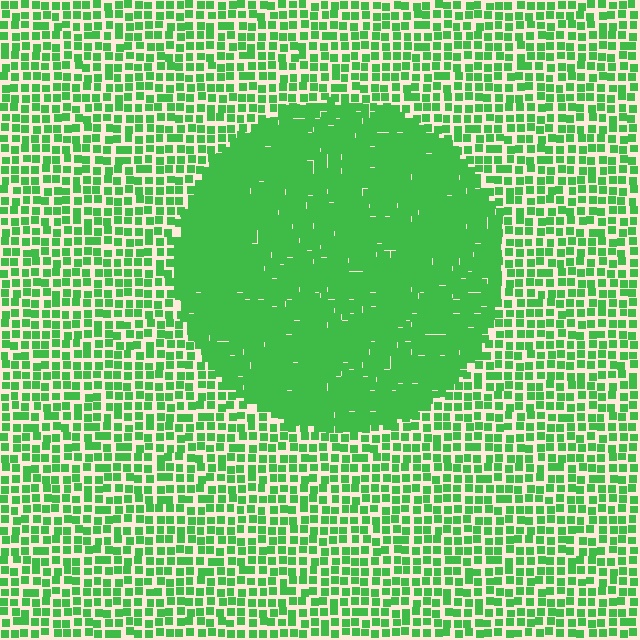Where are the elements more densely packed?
The elements are more densely packed inside the circle boundary.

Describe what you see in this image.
The image contains small green elements arranged at two different densities. A circle-shaped region is visible where the elements are more densely packed than the surrounding area.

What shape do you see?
I see a circle.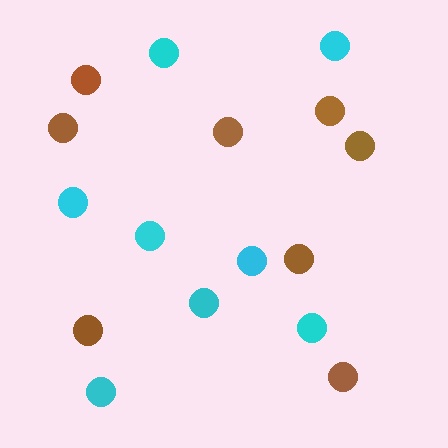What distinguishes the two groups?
There are 2 groups: one group of cyan circles (8) and one group of brown circles (8).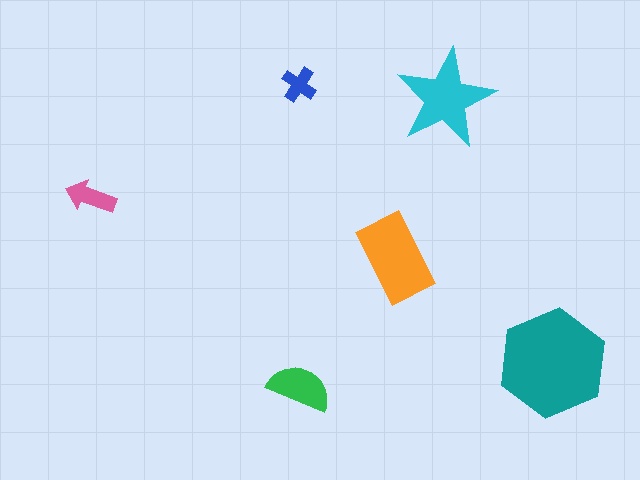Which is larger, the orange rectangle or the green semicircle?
The orange rectangle.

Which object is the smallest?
The blue cross.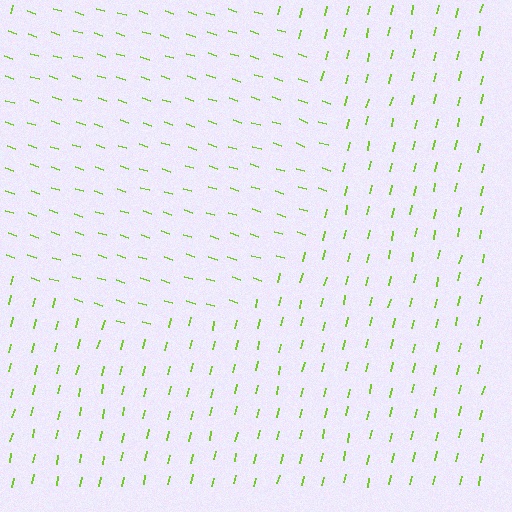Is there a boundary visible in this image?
Yes, there is a texture boundary formed by a change in line orientation.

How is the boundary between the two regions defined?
The boundary is defined purely by a change in line orientation (approximately 85 degrees difference). All lines are the same color and thickness.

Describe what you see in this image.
The image is filled with small lime line segments. A circle region in the image has lines oriented differently from the surrounding lines, creating a visible texture boundary.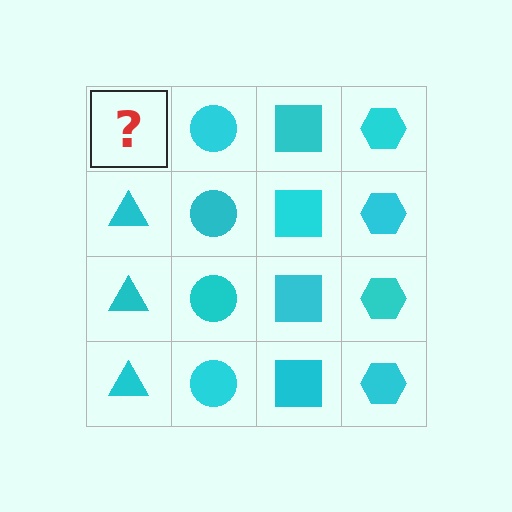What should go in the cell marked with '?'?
The missing cell should contain a cyan triangle.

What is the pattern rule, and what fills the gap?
The rule is that each column has a consistent shape. The gap should be filled with a cyan triangle.